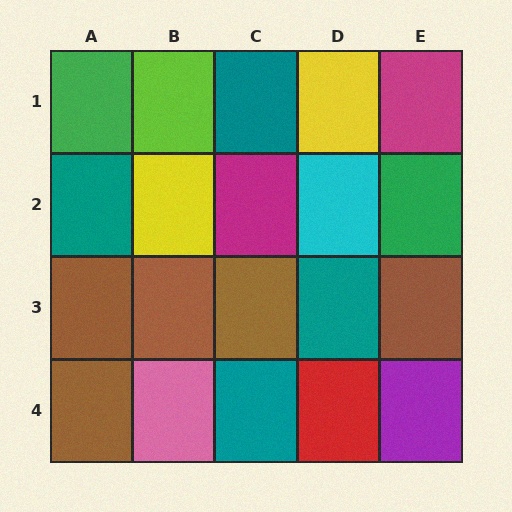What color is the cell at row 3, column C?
Brown.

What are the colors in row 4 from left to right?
Brown, pink, teal, red, purple.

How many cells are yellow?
2 cells are yellow.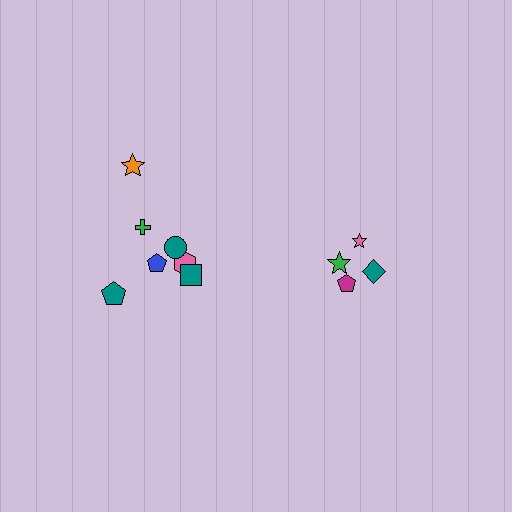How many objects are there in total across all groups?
There are 11 objects.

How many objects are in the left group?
There are 7 objects.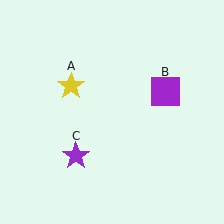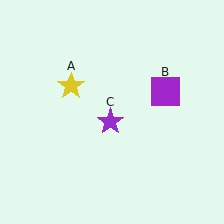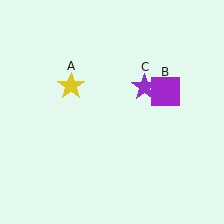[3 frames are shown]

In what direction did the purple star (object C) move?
The purple star (object C) moved up and to the right.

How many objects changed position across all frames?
1 object changed position: purple star (object C).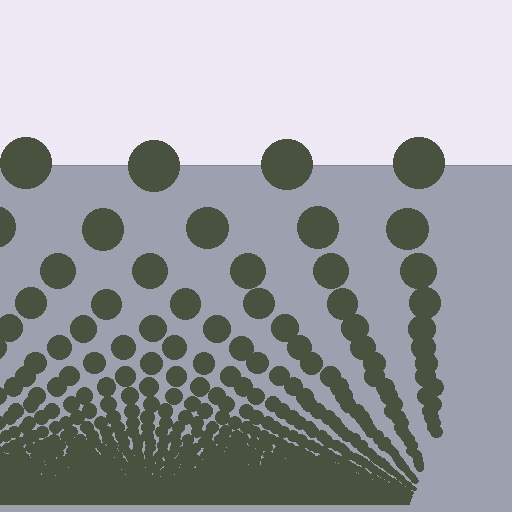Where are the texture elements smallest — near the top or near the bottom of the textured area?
Near the bottom.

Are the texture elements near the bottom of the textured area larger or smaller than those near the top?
Smaller. The gradient is inverted — elements near the bottom are smaller and denser.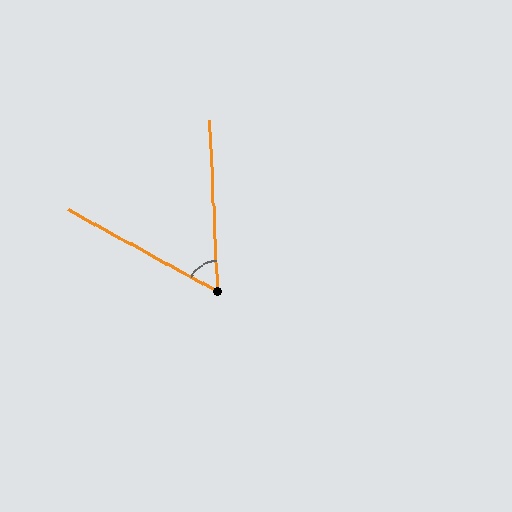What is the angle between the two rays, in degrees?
Approximately 58 degrees.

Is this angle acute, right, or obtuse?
It is acute.